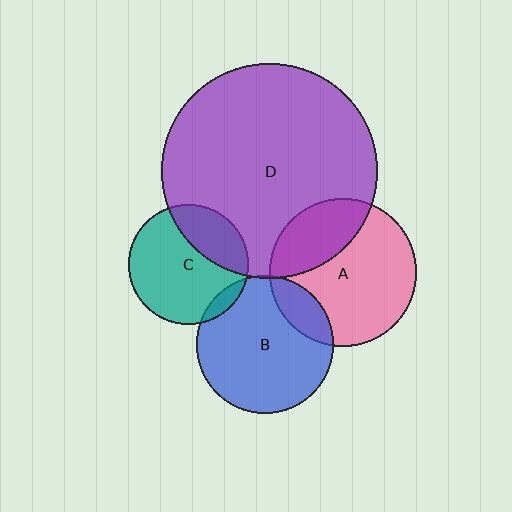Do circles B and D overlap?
Yes.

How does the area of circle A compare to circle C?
Approximately 1.5 times.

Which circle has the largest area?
Circle D (purple).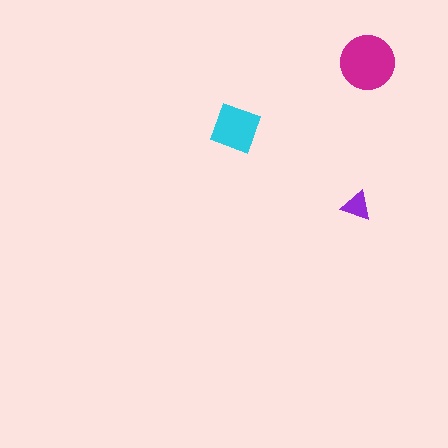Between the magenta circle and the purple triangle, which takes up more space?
The magenta circle.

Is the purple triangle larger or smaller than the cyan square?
Smaller.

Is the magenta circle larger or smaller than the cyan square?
Larger.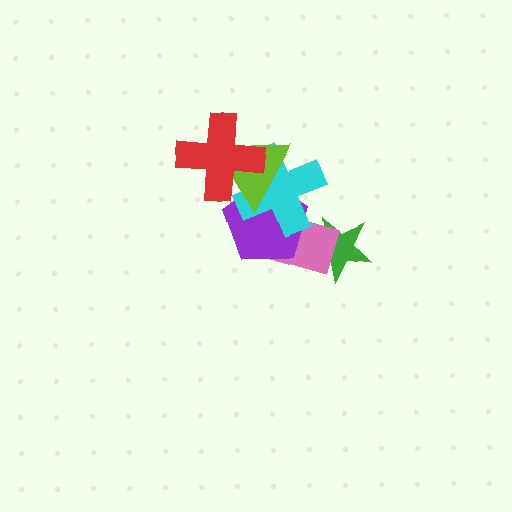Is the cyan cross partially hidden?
Yes, it is partially covered by another shape.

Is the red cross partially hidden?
No, no other shape covers it.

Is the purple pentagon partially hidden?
Yes, it is partially covered by another shape.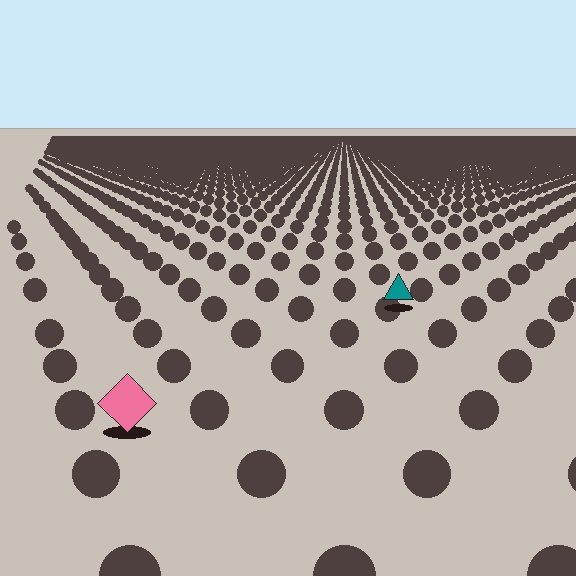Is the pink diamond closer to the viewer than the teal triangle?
Yes. The pink diamond is closer — you can tell from the texture gradient: the ground texture is coarser near it.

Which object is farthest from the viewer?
The teal triangle is farthest from the viewer. It appears smaller and the ground texture around it is denser.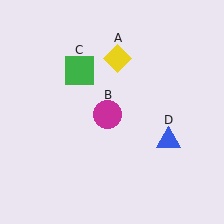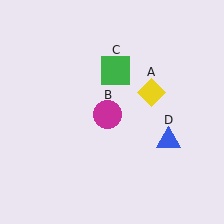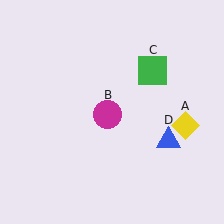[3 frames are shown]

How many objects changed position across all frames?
2 objects changed position: yellow diamond (object A), green square (object C).